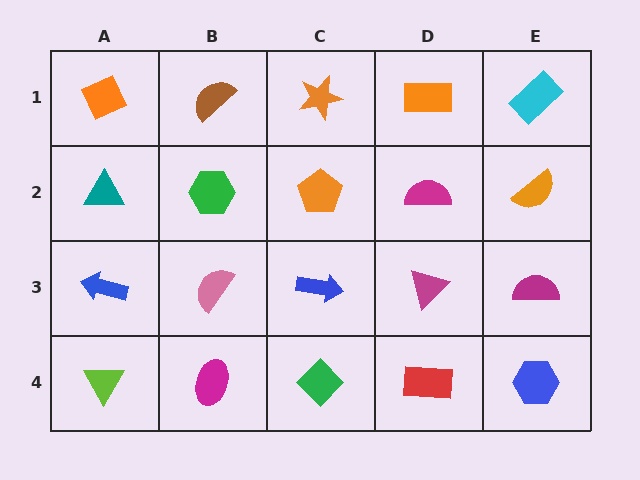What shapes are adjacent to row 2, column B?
A brown semicircle (row 1, column B), a pink semicircle (row 3, column B), a teal triangle (row 2, column A), an orange pentagon (row 2, column C).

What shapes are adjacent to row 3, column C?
An orange pentagon (row 2, column C), a green diamond (row 4, column C), a pink semicircle (row 3, column B), a magenta triangle (row 3, column D).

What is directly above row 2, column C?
An orange star.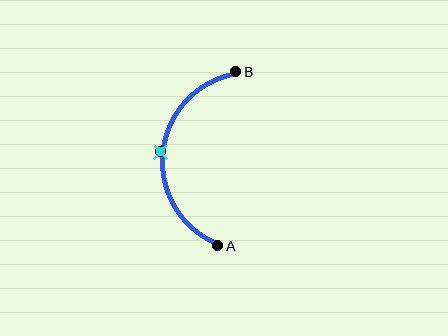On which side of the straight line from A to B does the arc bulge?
The arc bulges to the left of the straight line connecting A and B.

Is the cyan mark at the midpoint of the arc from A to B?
Yes. The cyan mark lies on the arc at equal arc-length from both A and B — it is the arc midpoint.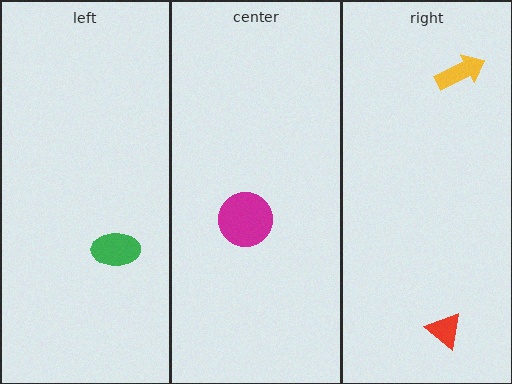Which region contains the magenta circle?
The center region.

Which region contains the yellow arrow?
The right region.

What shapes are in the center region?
The magenta circle.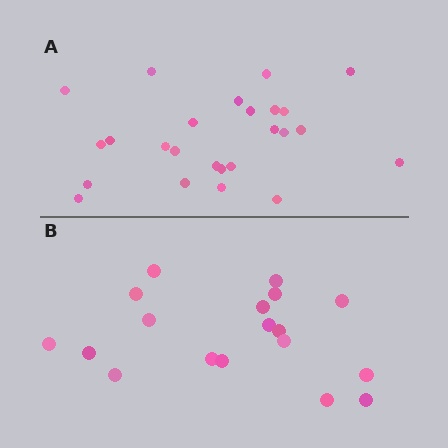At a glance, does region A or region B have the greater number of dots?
Region A (the top region) has more dots.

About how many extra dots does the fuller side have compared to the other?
Region A has roughly 8 or so more dots than region B.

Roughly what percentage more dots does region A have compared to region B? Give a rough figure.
About 40% more.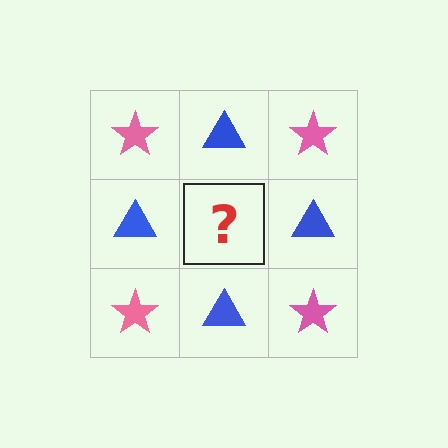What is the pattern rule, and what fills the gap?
The rule is that it alternates pink star and blue triangle in a checkerboard pattern. The gap should be filled with a pink star.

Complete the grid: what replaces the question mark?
The question mark should be replaced with a pink star.